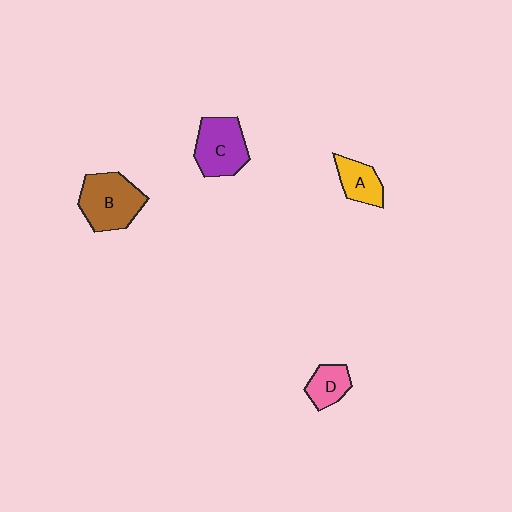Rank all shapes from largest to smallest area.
From largest to smallest: B (brown), C (purple), A (yellow), D (pink).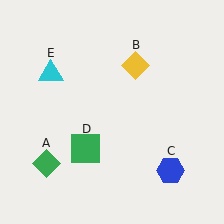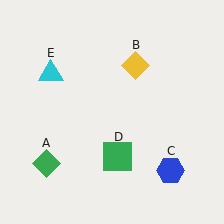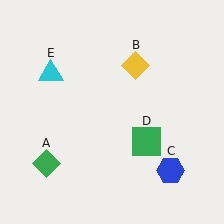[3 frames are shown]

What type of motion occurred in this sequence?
The green square (object D) rotated counterclockwise around the center of the scene.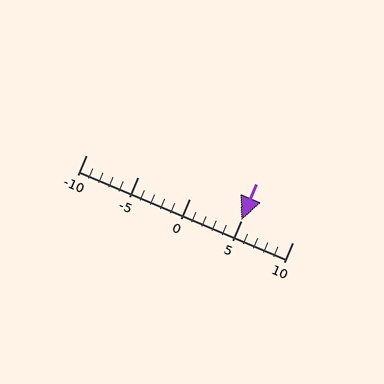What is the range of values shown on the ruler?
The ruler shows values from -10 to 10.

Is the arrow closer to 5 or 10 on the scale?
The arrow is closer to 5.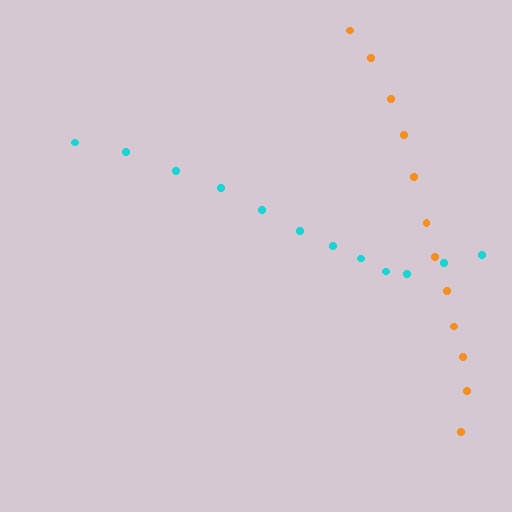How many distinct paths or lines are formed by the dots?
There are 2 distinct paths.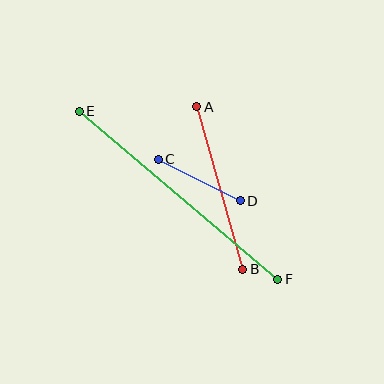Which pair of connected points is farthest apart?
Points E and F are farthest apart.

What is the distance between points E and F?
The distance is approximately 260 pixels.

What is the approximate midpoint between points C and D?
The midpoint is at approximately (199, 180) pixels.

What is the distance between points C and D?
The distance is approximately 92 pixels.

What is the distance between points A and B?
The distance is approximately 169 pixels.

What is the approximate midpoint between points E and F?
The midpoint is at approximately (179, 195) pixels.